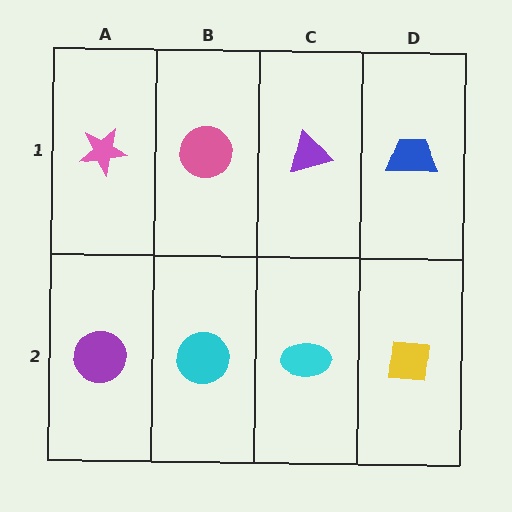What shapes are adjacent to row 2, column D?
A blue trapezoid (row 1, column D), a cyan ellipse (row 2, column C).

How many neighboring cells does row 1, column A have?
2.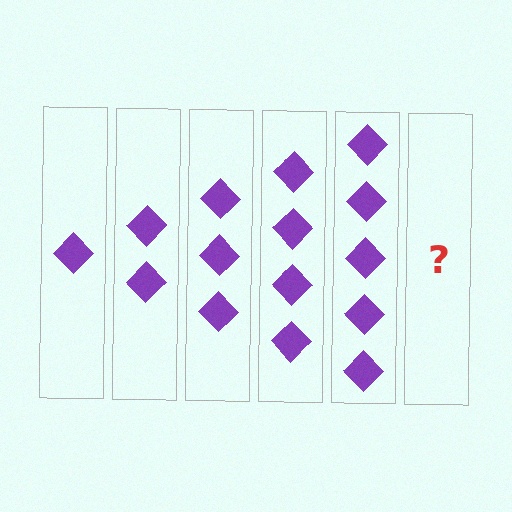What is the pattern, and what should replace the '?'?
The pattern is that each step adds one more diamond. The '?' should be 6 diamonds.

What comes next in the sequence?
The next element should be 6 diamonds.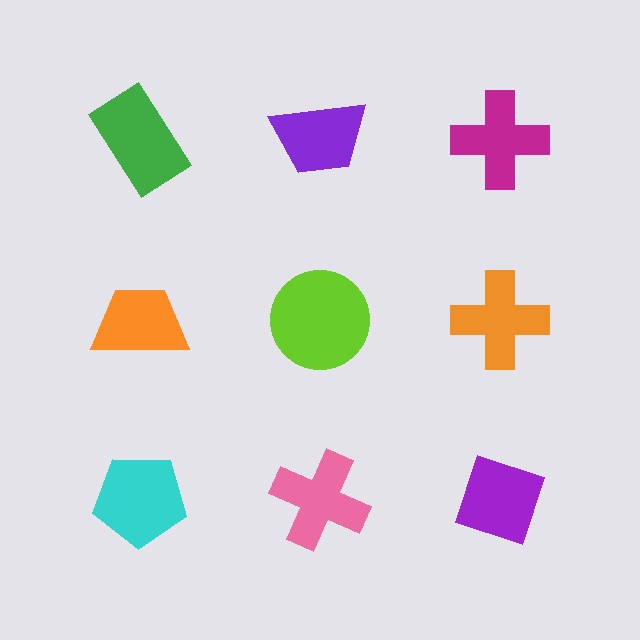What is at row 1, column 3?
A magenta cross.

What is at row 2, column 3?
An orange cross.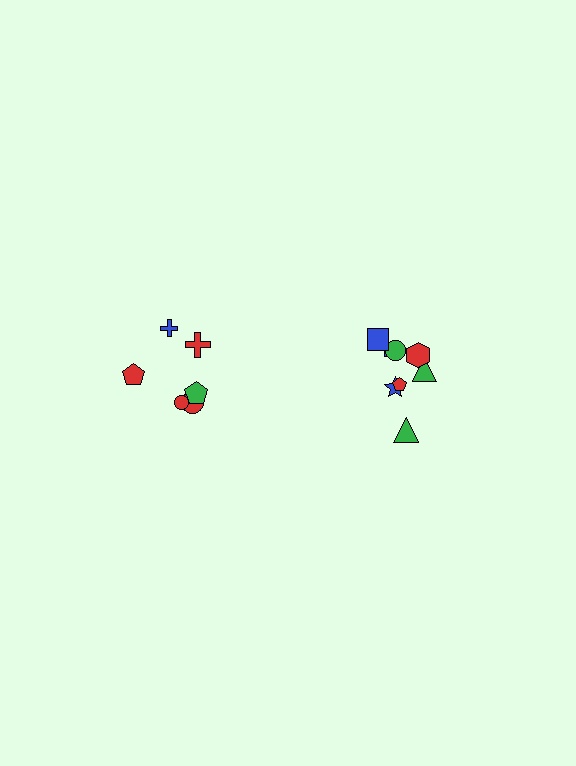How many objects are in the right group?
There are 8 objects.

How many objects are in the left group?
There are 6 objects.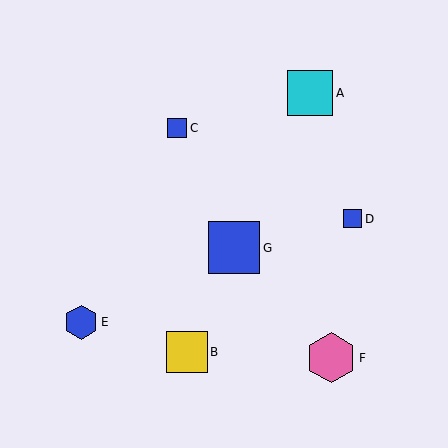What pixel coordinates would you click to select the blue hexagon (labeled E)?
Click at (81, 322) to select the blue hexagon E.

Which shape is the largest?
The blue square (labeled G) is the largest.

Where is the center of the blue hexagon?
The center of the blue hexagon is at (81, 322).